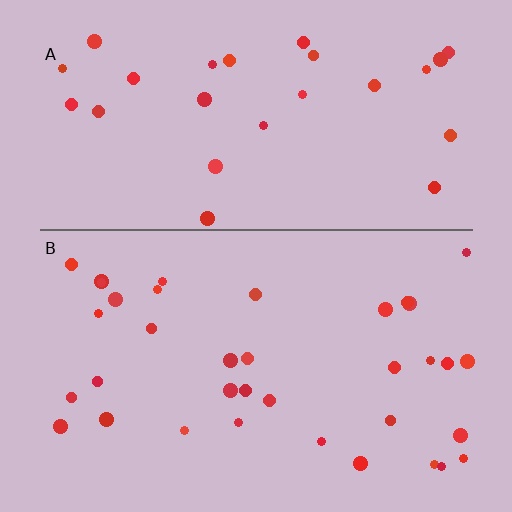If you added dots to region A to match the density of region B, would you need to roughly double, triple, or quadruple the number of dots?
Approximately double.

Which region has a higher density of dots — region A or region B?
B (the bottom).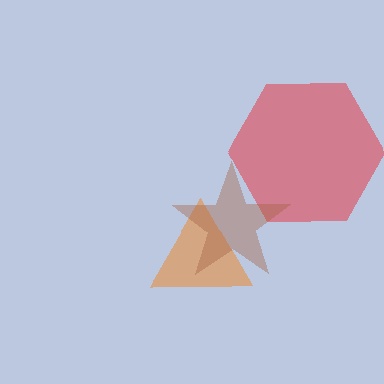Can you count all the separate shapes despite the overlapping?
Yes, there are 3 separate shapes.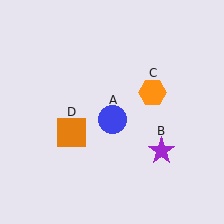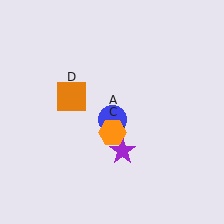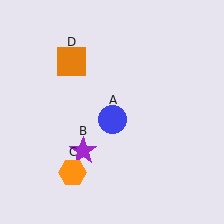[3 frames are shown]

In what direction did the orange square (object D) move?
The orange square (object D) moved up.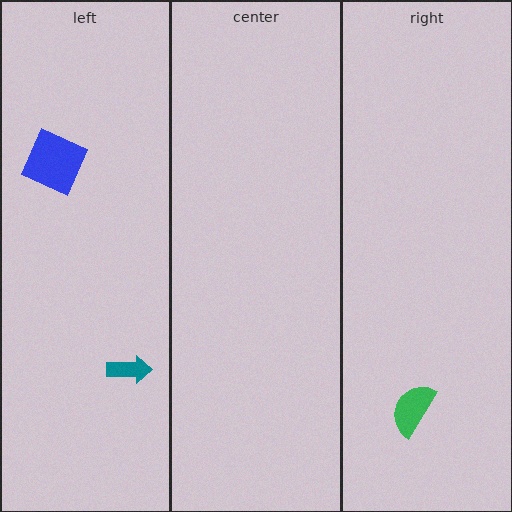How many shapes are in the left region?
2.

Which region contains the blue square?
The left region.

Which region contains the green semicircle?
The right region.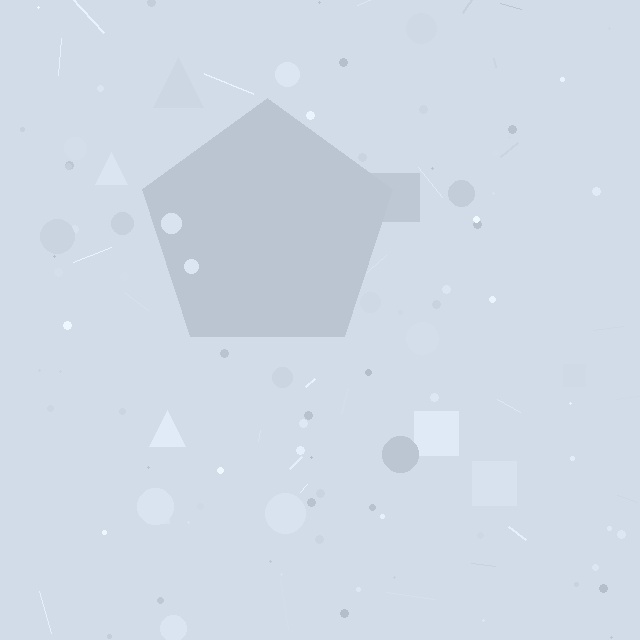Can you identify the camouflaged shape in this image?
The camouflaged shape is a pentagon.